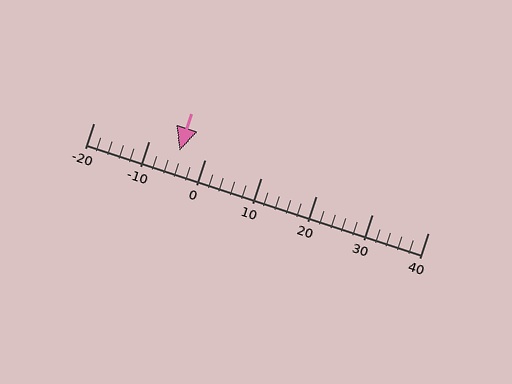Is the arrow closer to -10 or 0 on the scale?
The arrow is closer to 0.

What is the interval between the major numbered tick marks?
The major tick marks are spaced 10 units apart.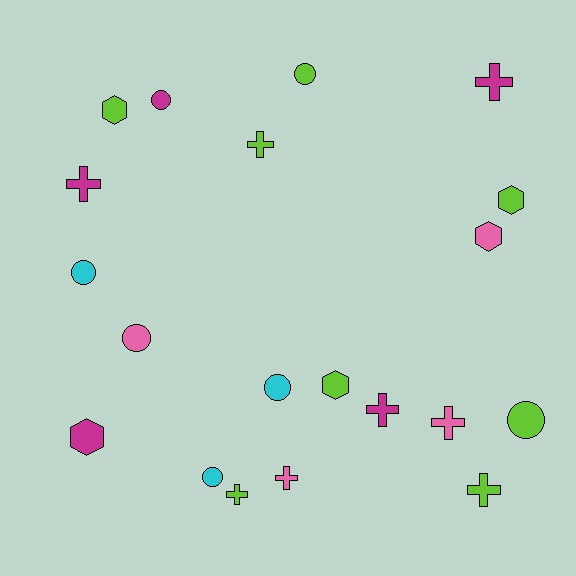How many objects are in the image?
There are 20 objects.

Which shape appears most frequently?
Cross, with 8 objects.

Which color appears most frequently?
Lime, with 8 objects.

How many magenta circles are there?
There is 1 magenta circle.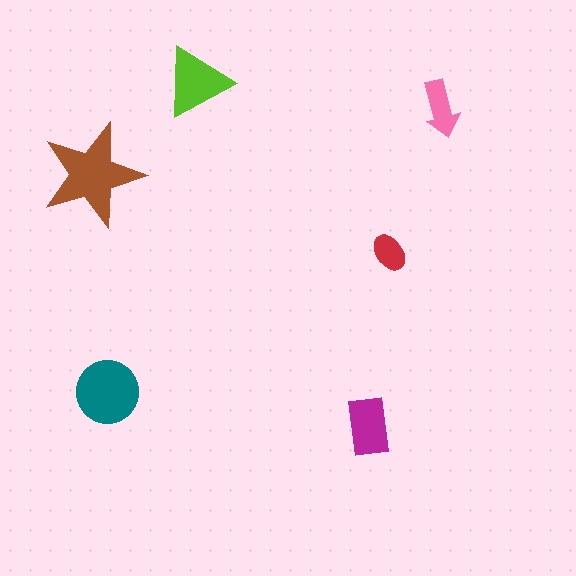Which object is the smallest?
The red ellipse.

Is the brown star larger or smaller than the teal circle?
Larger.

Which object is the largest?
The brown star.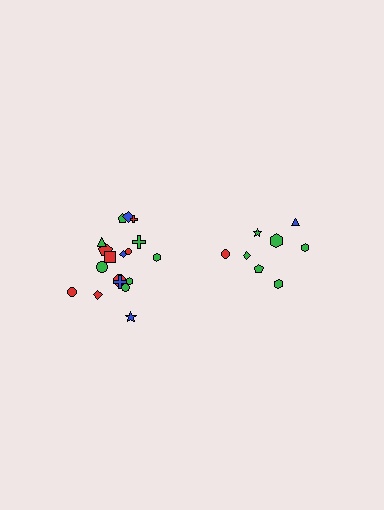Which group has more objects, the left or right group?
The left group.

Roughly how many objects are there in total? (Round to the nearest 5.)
Roughly 25 objects in total.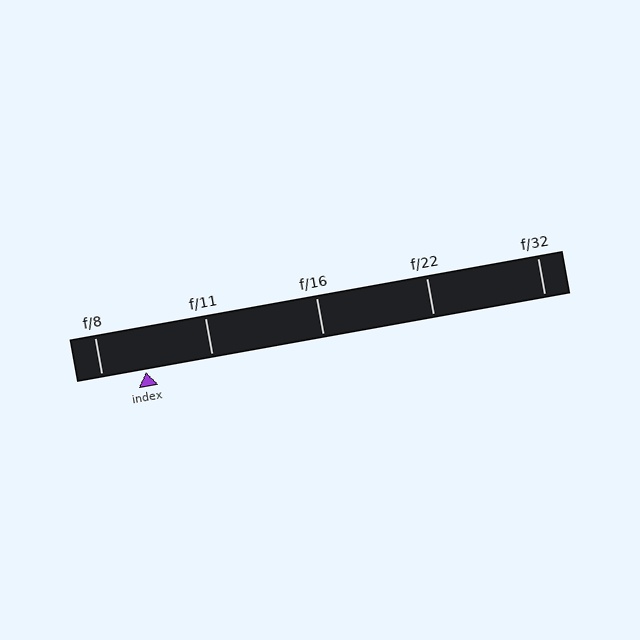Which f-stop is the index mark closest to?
The index mark is closest to f/8.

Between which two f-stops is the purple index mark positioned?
The index mark is between f/8 and f/11.